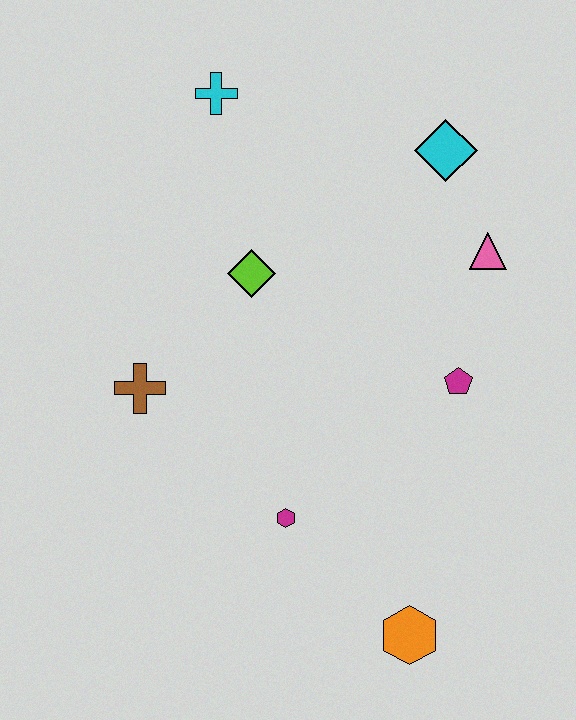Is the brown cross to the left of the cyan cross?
Yes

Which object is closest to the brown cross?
The lime diamond is closest to the brown cross.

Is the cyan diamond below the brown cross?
No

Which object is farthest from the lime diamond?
The orange hexagon is farthest from the lime diamond.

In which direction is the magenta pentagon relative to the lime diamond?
The magenta pentagon is to the right of the lime diamond.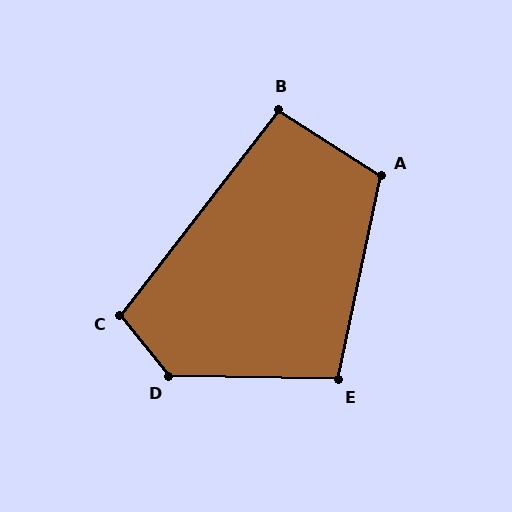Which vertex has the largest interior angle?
D, at approximately 130 degrees.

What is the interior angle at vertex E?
Approximately 101 degrees (obtuse).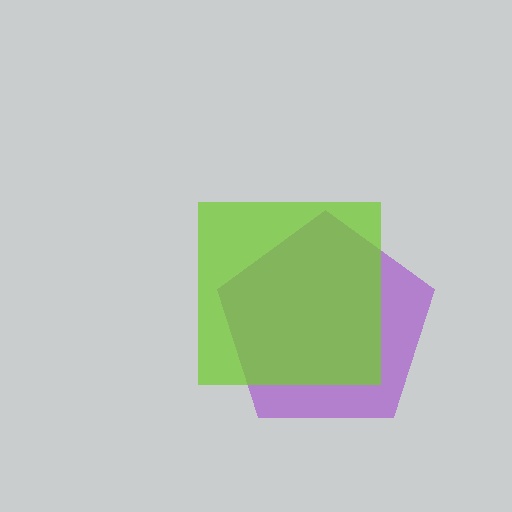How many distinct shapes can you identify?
There are 2 distinct shapes: a purple pentagon, a lime square.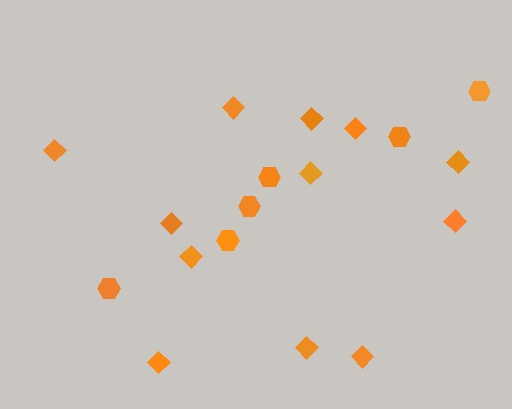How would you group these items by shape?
There are 2 groups: one group of hexagons (6) and one group of diamonds (12).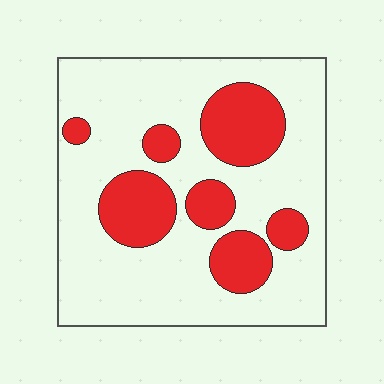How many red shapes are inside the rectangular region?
7.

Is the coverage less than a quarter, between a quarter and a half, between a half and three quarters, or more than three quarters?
Between a quarter and a half.